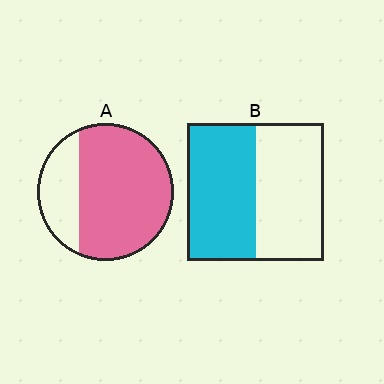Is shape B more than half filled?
Roughly half.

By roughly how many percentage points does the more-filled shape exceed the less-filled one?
By roughly 25 percentage points (A over B).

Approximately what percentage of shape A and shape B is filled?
A is approximately 75% and B is approximately 50%.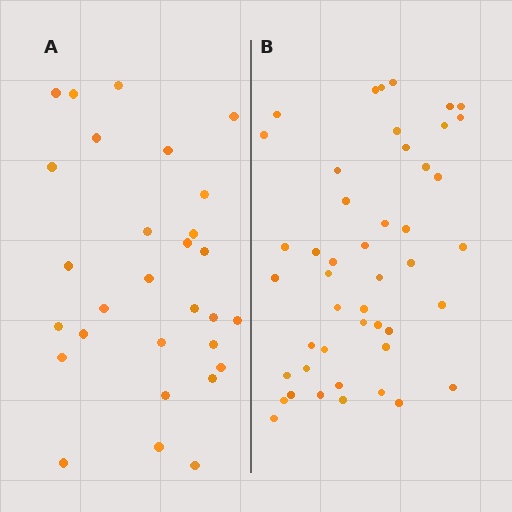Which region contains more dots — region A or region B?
Region B (the right region) has more dots.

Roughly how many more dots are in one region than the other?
Region B has approximately 15 more dots than region A.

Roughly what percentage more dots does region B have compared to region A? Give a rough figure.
About 60% more.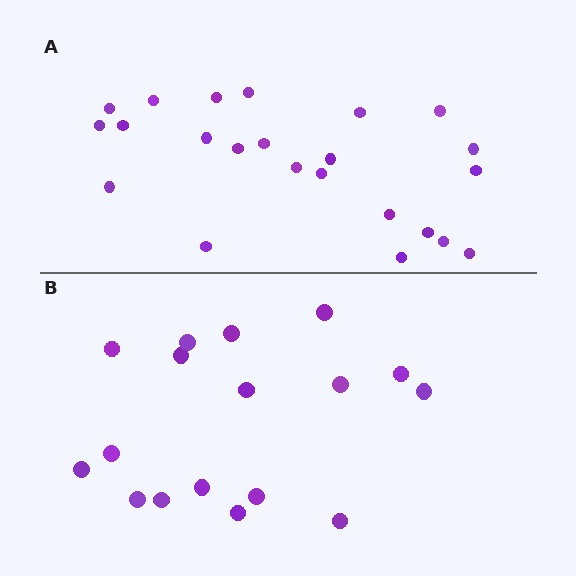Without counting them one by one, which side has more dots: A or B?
Region A (the top region) has more dots.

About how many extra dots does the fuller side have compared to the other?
Region A has about 6 more dots than region B.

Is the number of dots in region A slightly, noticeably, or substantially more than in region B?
Region A has noticeably more, but not dramatically so. The ratio is roughly 1.4 to 1.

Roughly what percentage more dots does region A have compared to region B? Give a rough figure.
About 35% more.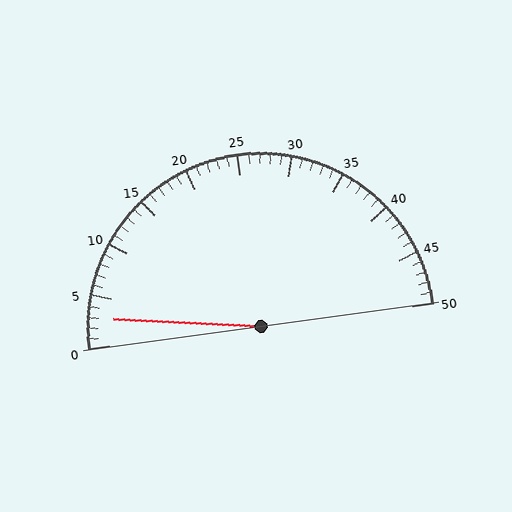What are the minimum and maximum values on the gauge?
The gauge ranges from 0 to 50.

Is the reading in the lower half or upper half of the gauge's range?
The reading is in the lower half of the range (0 to 50).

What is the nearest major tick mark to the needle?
The nearest major tick mark is 5.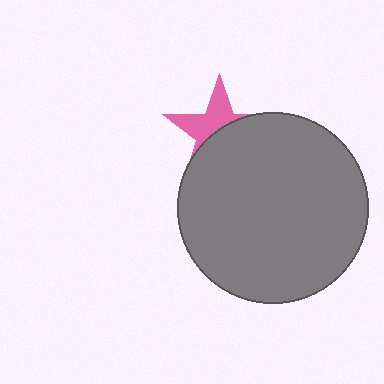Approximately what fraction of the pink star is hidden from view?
Roughly 57% of the pink star is hidden behind the gray circle.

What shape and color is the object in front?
The object in front is a gray circle.